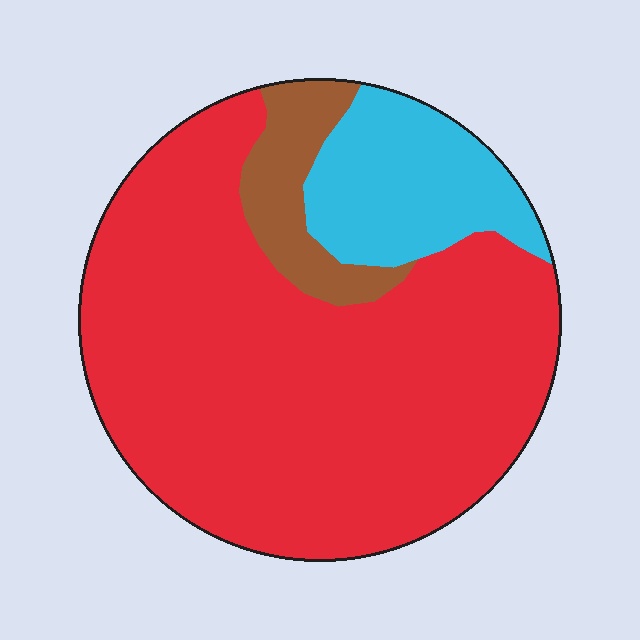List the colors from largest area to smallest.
From largest to smallest: red, cyan, brown.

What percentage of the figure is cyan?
Cyan covers 16% of the figure.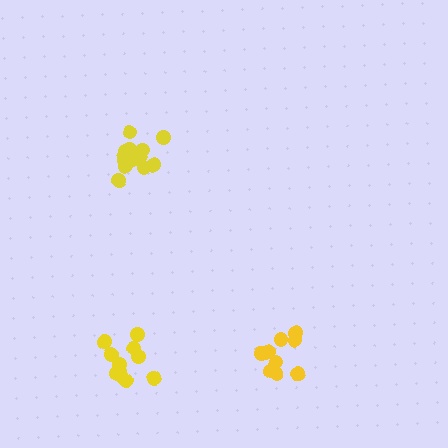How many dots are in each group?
Group 1: 13 dots, Group 2: 11 dots, Group 3: 9 dots (33 total).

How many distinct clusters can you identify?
There are 3 distinct clusters.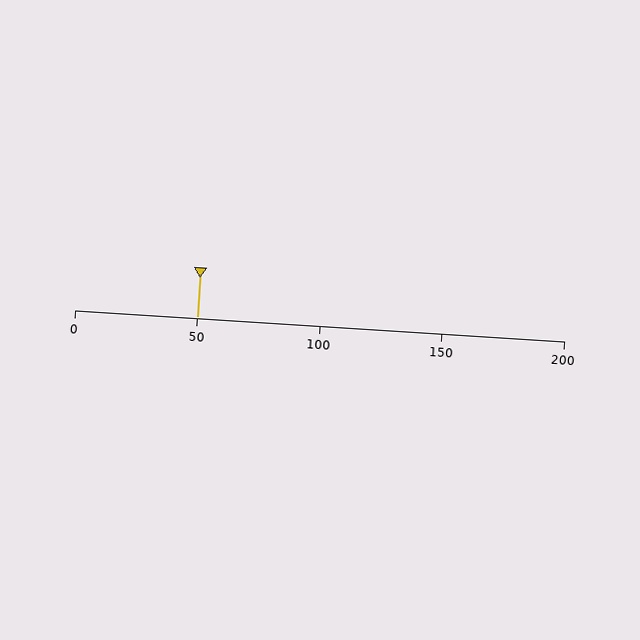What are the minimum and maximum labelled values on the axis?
The axis runs from 0 to 200.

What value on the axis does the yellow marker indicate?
The marker indicates approximately 50.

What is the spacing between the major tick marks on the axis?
The major ticks are spaced 50 apart.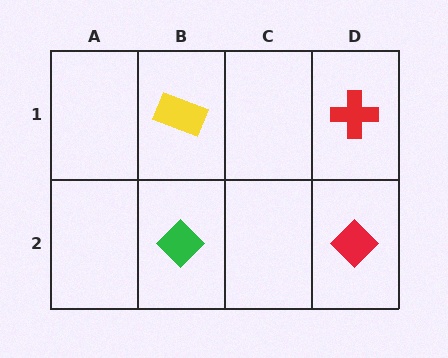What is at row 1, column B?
A yellow rectangle.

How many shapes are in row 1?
2 shapes.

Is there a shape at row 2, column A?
No, that cell is empty.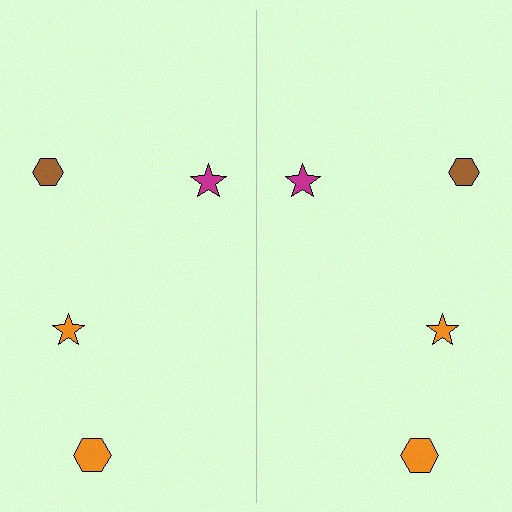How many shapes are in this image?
There are 8 shapes in this image.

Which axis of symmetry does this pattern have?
The pattern has a vertical axis of symmetry running through the center of the image.